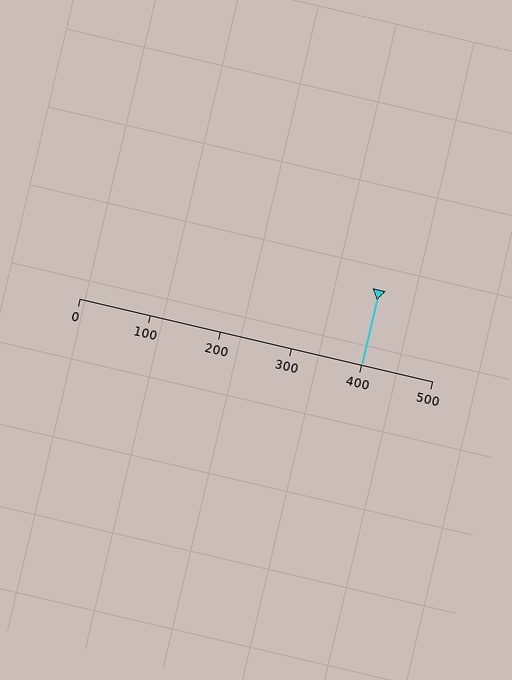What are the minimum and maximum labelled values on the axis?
The axis runs from 0 to 500.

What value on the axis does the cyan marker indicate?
The marker indicates approximately 400.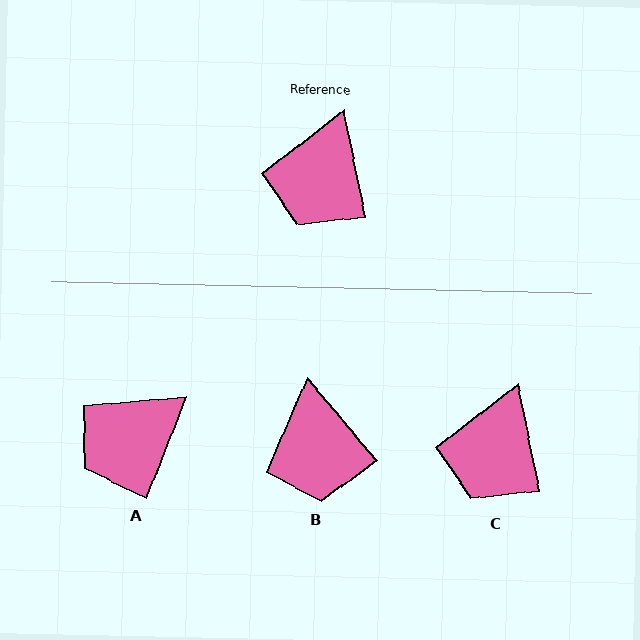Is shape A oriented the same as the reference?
No, it is off by about 33 degrees.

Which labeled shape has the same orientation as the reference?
C.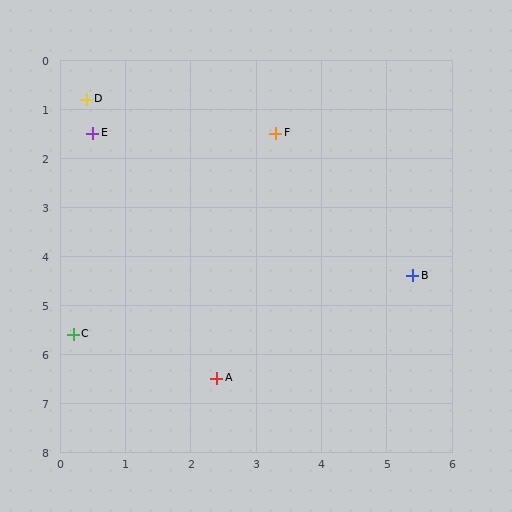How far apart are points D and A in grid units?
Points D and A are about 6.0 grid units apart.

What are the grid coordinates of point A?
Point A is at approximately (2.4, 6.5).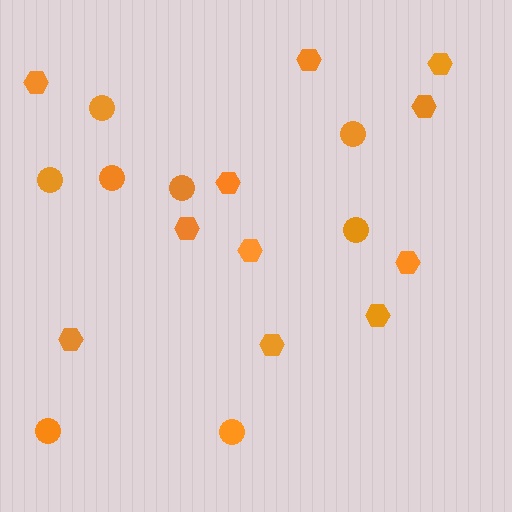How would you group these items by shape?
There are 2 groups: one group of circles (8) and one group of hexagons (11).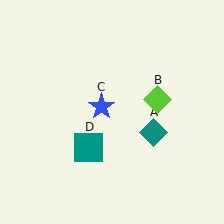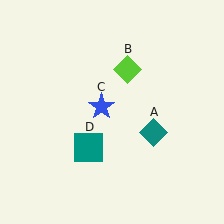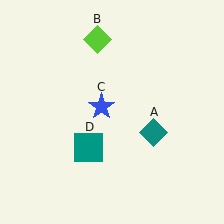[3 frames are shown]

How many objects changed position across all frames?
1 object changed position: lime diamond (object B).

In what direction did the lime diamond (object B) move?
The lime diamond (object B) moved up and to the left.